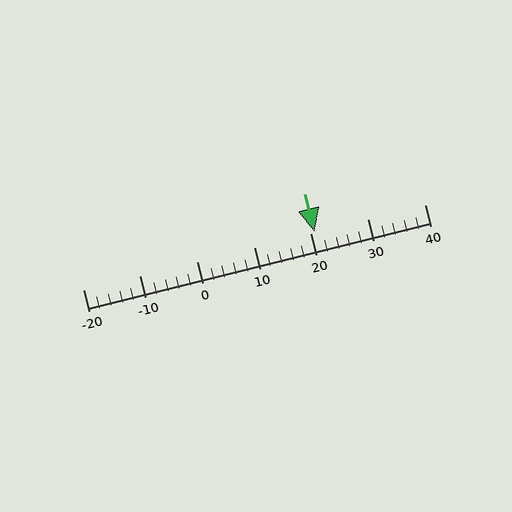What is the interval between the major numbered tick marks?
The major tick marks are spaced 10 units apart.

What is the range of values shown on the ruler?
The ruler shows values from -20 to 40.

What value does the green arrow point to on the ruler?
The green arrow points to approximately 21.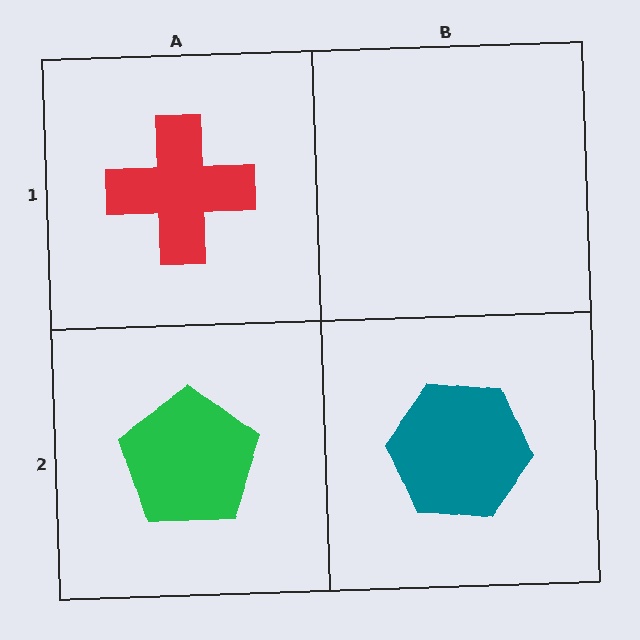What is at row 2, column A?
A green pentagon.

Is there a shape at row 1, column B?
No, that cell is empty.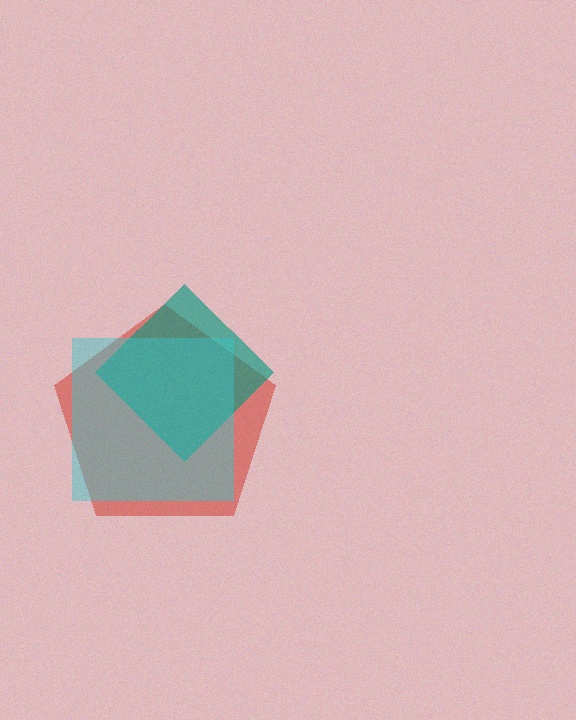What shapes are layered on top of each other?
The layered shapes are: a red pentagon, a teal diamond, a cyan square.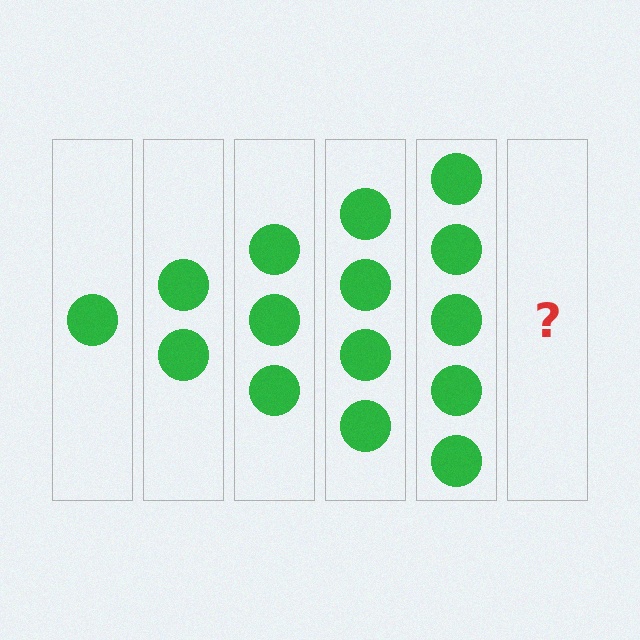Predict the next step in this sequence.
The next step is 6 circles.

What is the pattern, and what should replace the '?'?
The pattern is that each step adds one more circle. The '?' should be 6 circles.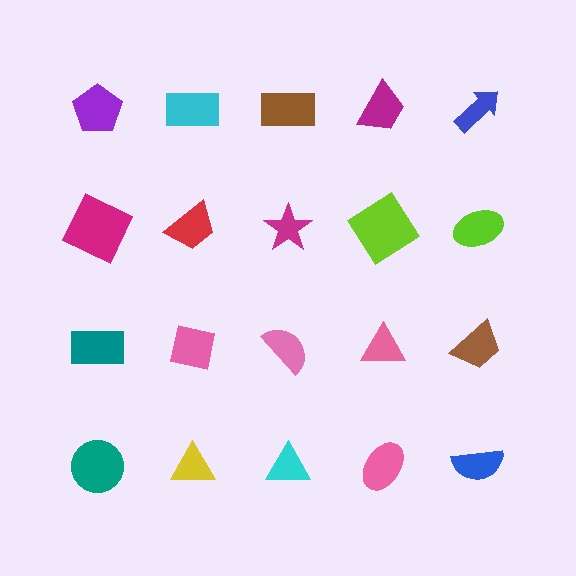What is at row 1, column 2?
A cyan rectangle.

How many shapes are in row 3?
5 shapes.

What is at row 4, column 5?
A blue semicircle.